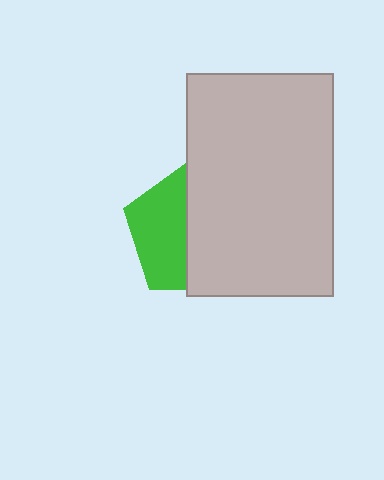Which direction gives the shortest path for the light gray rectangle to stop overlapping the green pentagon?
Moving right gives the shortest separation.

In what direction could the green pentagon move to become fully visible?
The green pentagon could move left. That would shift it out from behind the light gray rectangle entirely.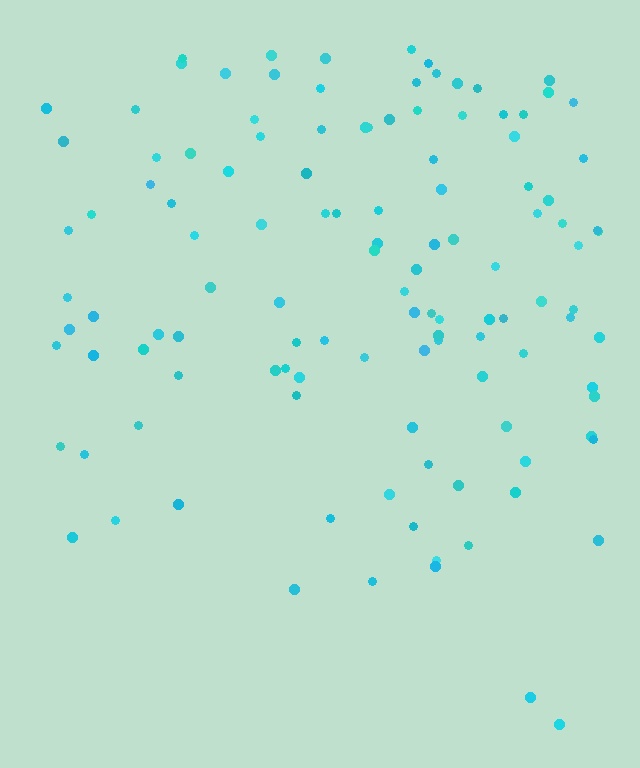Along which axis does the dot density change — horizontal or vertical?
Vertical.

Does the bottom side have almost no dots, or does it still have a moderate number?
Still a moderate number, just noticeably fewer than the top.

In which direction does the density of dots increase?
From bottom to top, with the top side densest.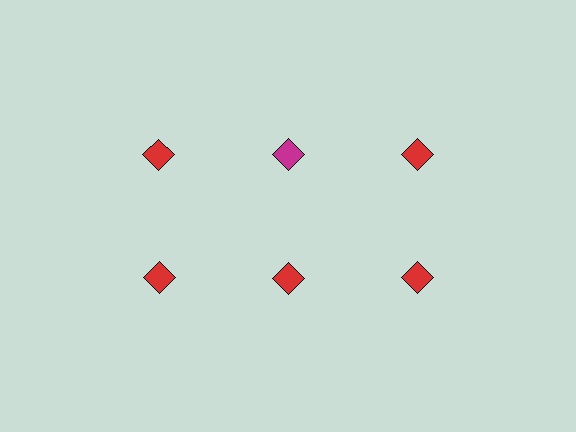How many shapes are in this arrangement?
There are 6 shapes arranged in a grid pattern.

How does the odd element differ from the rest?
It has a different color: magenta instead of red.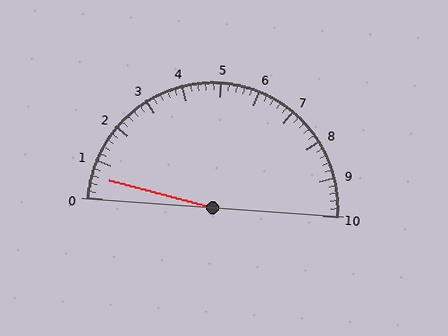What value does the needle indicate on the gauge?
The needle indicates approximately 0.6.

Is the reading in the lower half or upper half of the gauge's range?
The reading is in the lower half of the range (0 to 10).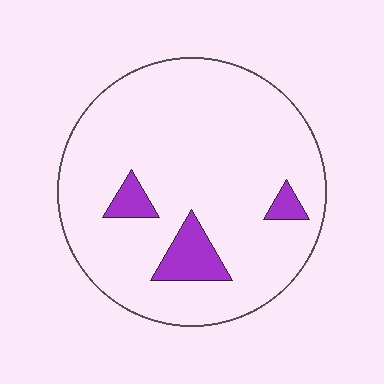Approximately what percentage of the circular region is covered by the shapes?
Approximately 10%.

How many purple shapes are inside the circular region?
3.